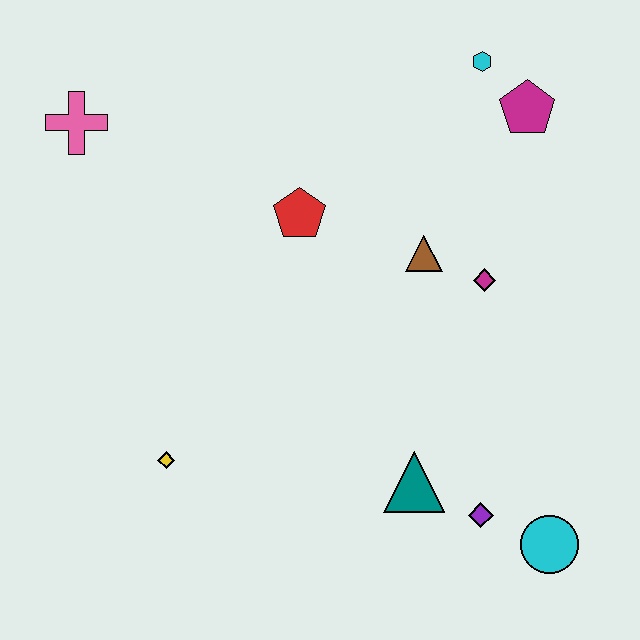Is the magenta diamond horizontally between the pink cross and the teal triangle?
No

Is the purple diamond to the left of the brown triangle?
No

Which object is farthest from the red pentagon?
The cyan circle is farthest from the red pentagon.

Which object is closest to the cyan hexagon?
The magenta pentagon is closest to the cyan hexagon.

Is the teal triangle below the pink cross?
Yes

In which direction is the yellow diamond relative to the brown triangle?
The yellow diamond is to the left of the brown triangle.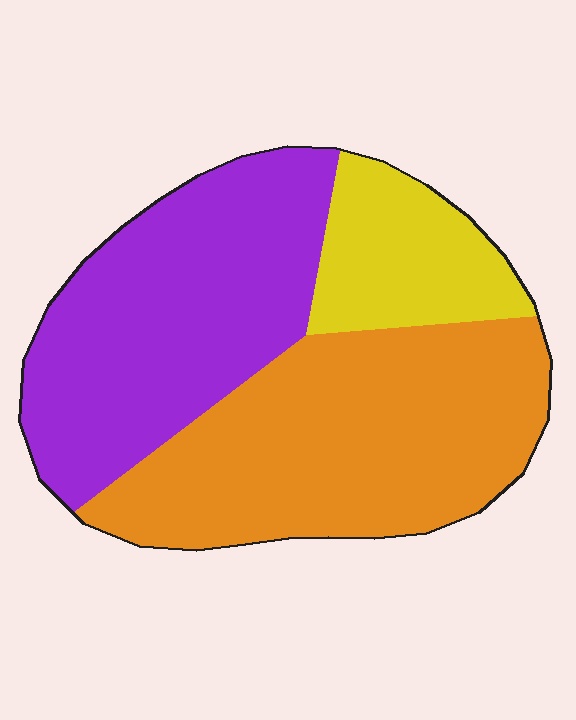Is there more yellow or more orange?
Orange.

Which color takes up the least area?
Yellow, at roughly 15%.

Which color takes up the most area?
Orange, at roughly 45%.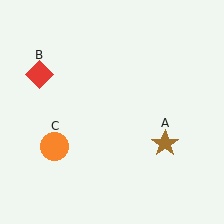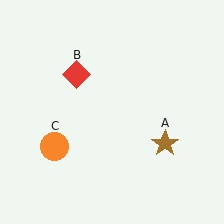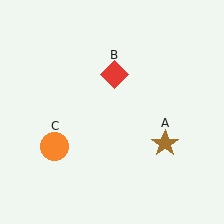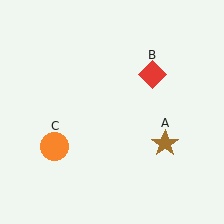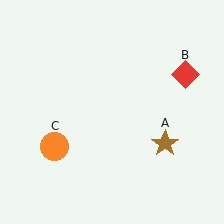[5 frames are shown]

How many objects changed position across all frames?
1 object changed position: red diamond (object B).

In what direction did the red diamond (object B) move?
The red diamond (object B) moved right.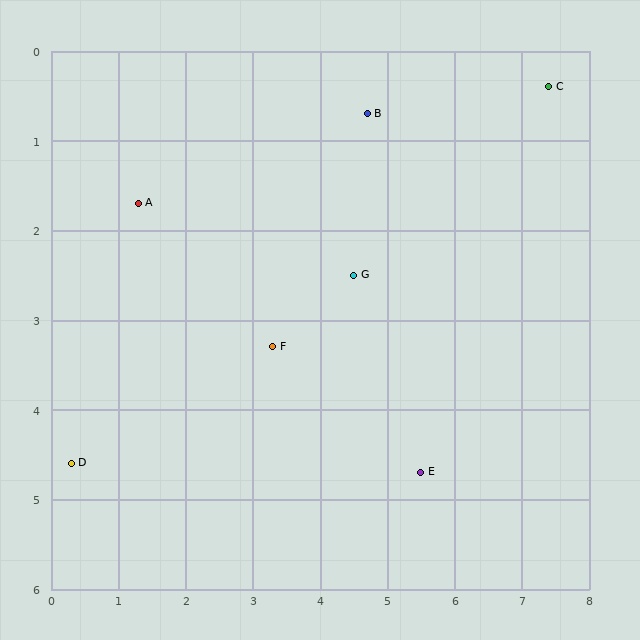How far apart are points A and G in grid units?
Points A and G are about 3.3 grid units apart.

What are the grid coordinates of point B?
Point B is at approximately (4.7, 0.7).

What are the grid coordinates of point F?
Point F is at approximately (3.3, 3.3).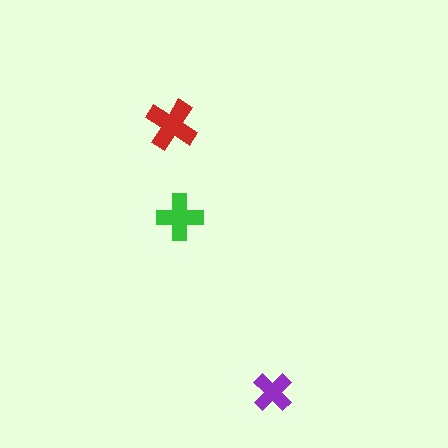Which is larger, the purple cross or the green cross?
The green one.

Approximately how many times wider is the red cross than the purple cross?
About 1.5 times wider.